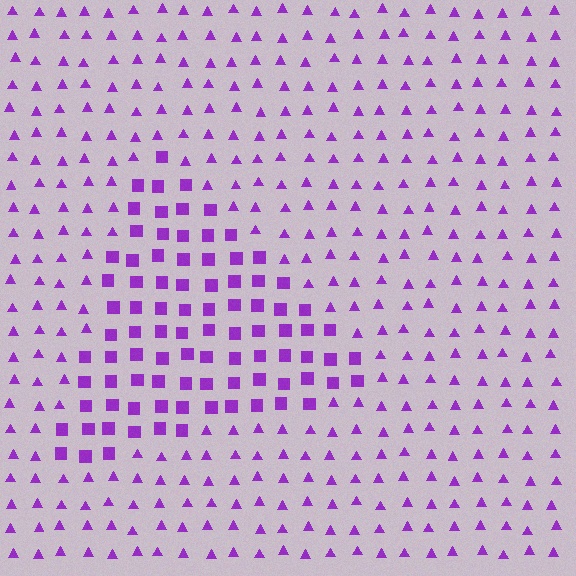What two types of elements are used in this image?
The image uses squares inside the triangle region and triangles outside it.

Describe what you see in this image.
The image is filled with small purple elements arranged in a uniform grid. A triangle-shaped region contains squares, while the surrounding area contains triangles. The boundary is defined purely by the change in element shape.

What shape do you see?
I see a triangle.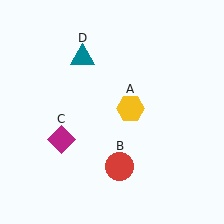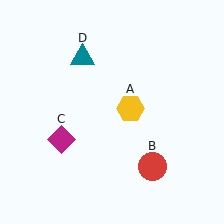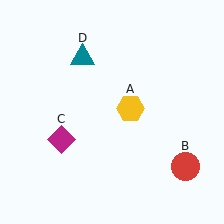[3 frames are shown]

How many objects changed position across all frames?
1 object changed position: red circle (object B).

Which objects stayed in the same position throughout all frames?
Yellow hexagon (object A) and magenta diamond (object C) and teal triangle (object D) remained stationary.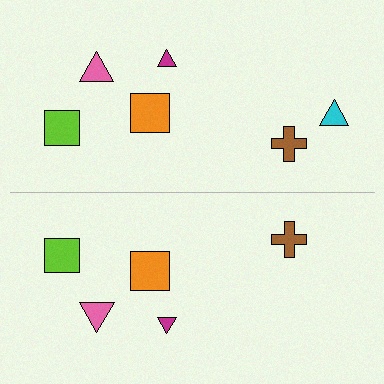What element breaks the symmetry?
A cyan triangle is missing from the bottom side.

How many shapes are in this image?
There are 11 shapes in this image.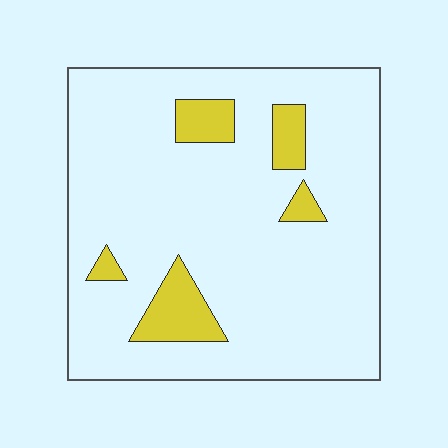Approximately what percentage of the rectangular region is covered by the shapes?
Approximately 10%.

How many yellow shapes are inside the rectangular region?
5.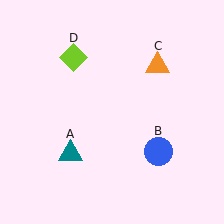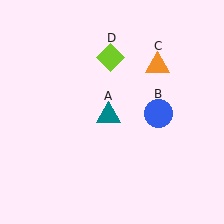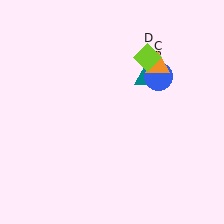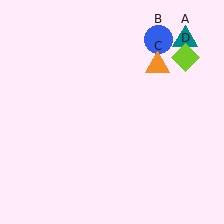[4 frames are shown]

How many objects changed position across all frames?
3 objects changed position: teal triangle (object A), blue circle (object B), lime diamond (object D).